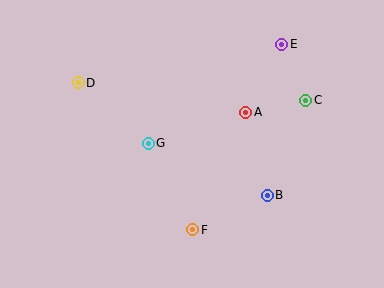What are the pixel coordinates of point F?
Point F is at (193, 230).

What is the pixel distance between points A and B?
The distance between A and B is 86 pixels.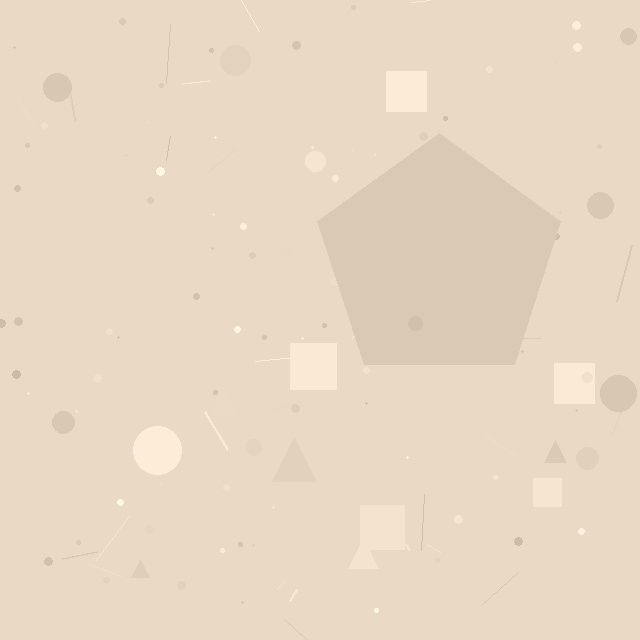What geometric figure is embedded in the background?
A pentagon is embedded in the background.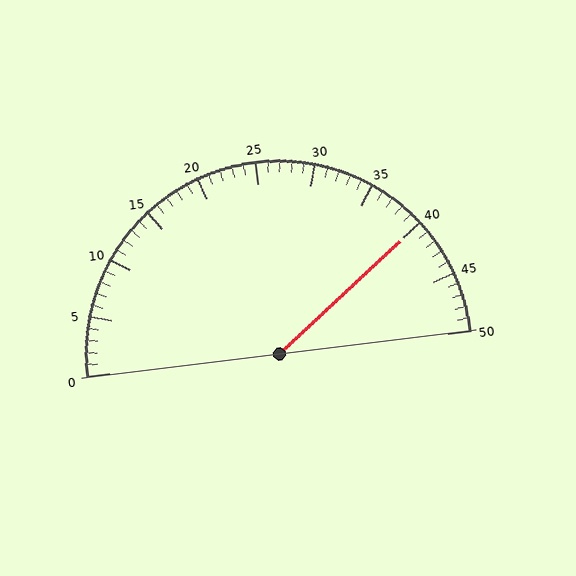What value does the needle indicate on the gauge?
The needle indicates approximately 40.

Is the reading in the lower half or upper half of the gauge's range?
The reading is in the upper half of the range (0 to 50).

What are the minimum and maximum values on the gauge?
The gauge ranges from 0 to 50.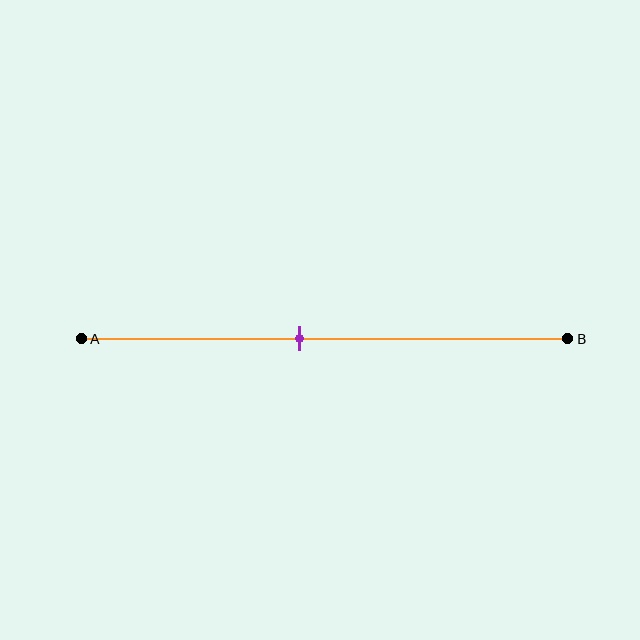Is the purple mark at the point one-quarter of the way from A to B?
No, the mark is at about 45% from A, not at the 25% one-quarter point.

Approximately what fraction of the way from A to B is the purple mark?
The purple mark is approximately 45% of the way from A to B.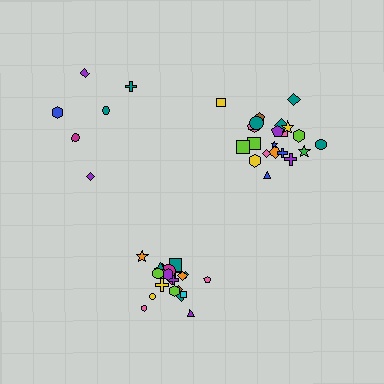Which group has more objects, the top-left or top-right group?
The top-right group.